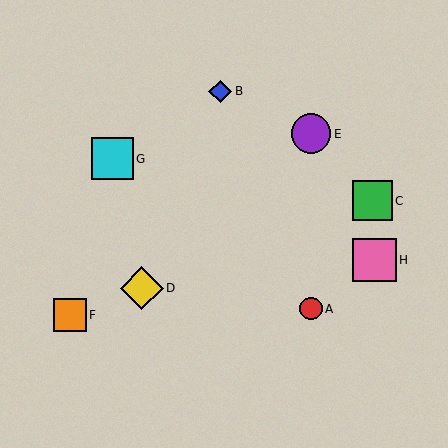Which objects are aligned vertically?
Objects A, E are aligned vertically.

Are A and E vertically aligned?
Yes, both are at x≈311.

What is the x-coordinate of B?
Object B is at x≈220.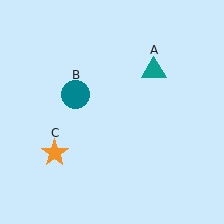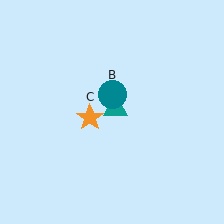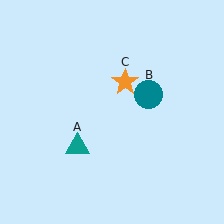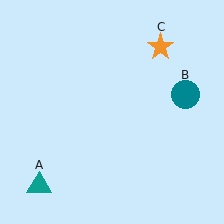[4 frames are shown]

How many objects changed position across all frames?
3 objects changed position: teal triangle (object A), teal circle (object B), orange star (object C).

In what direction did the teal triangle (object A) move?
The teal triangle (object A) moved down and to the left.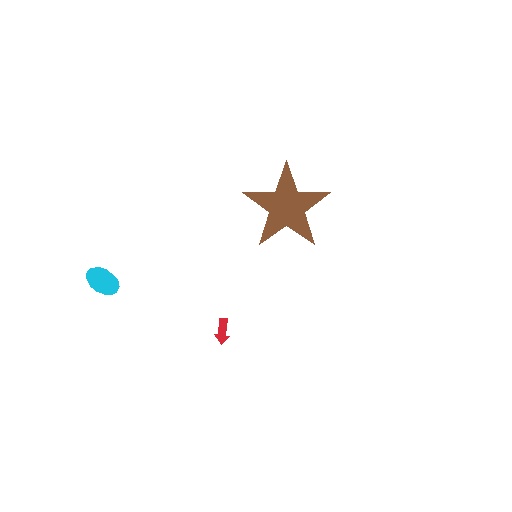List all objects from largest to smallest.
The brown star, the cyan ellipse, the red arrow.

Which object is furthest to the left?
The cyan ellipse is leftmost.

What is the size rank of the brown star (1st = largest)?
1st.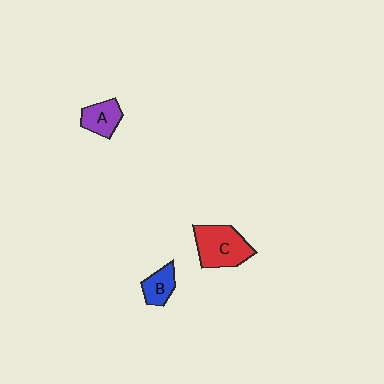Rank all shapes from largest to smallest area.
From largest to smallest: C (red), A (purple), B (blue).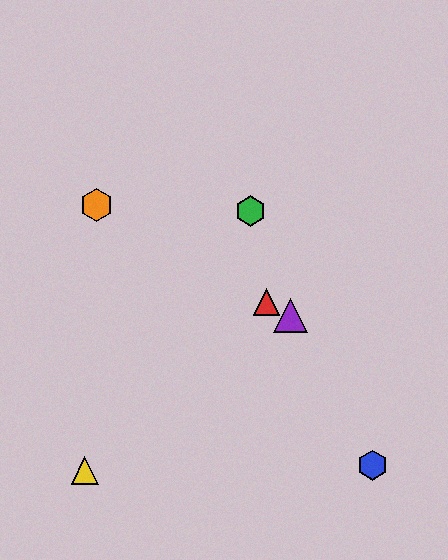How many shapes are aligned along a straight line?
3 shapes (the red triangle, the purple triangle, the orange hexagon) are aligned along a straight line.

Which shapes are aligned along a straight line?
The red triangle, the purple triangle, the orange hexagon are aligned along a straight line.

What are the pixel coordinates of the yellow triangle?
The yellow triangle is at (85, 471).